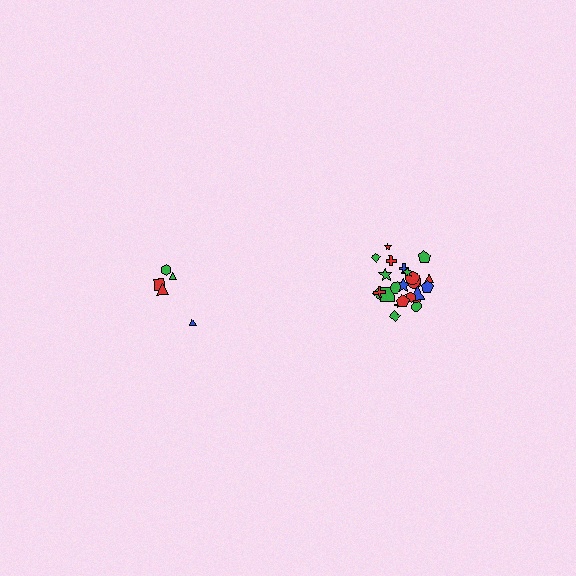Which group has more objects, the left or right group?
The right group.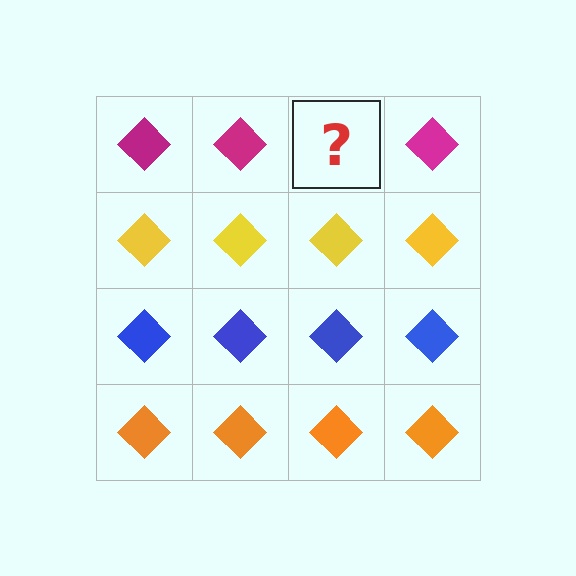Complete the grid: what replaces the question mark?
The question mark should be replaced with a magenta diamond.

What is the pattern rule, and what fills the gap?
The rule is that each row has a consistent color. The gap should be filled with a magenta diamond.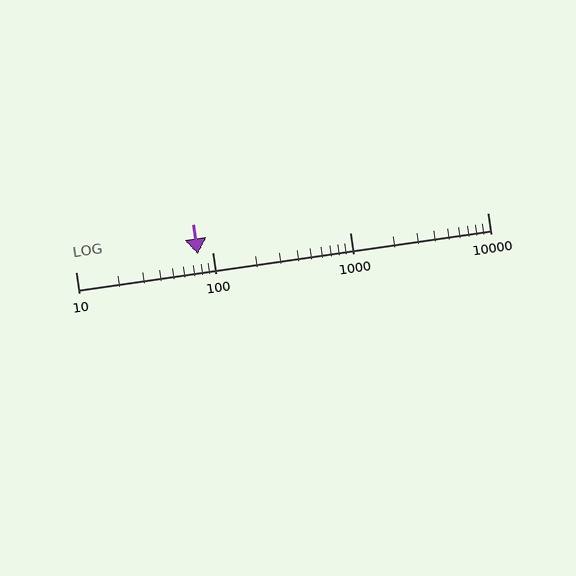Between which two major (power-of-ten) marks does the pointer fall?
The pointer is between 10 and 100.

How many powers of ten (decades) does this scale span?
The scale spans 3 decades, from 10 to 10000.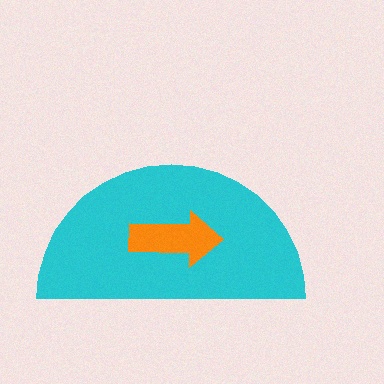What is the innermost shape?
The orange arrow.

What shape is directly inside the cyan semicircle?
The orange arrow.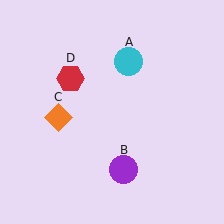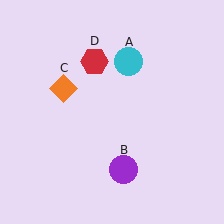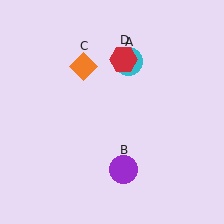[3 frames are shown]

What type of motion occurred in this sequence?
The orange diamond (object C), red hexagon (object D) rotated clockwise around the center of the scene.